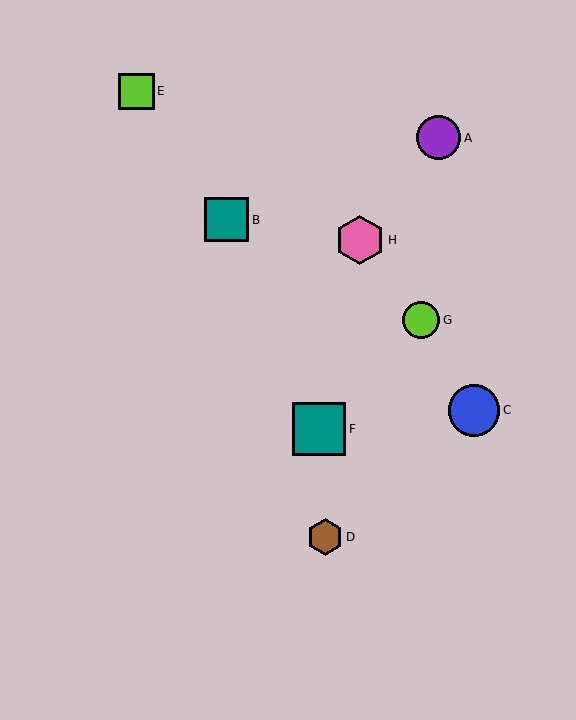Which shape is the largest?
The teal square (labeled F) is the largest.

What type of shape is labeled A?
Shape A is a purple circle.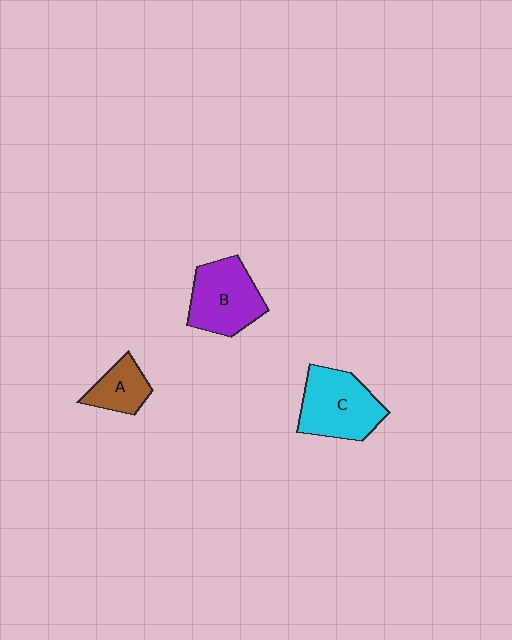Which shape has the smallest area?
Shape A (brown).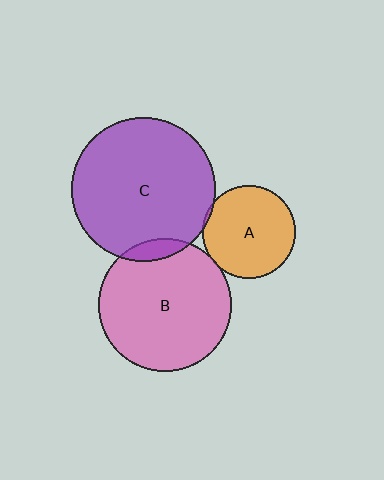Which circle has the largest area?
Circle C (purple).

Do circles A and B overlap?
Yes.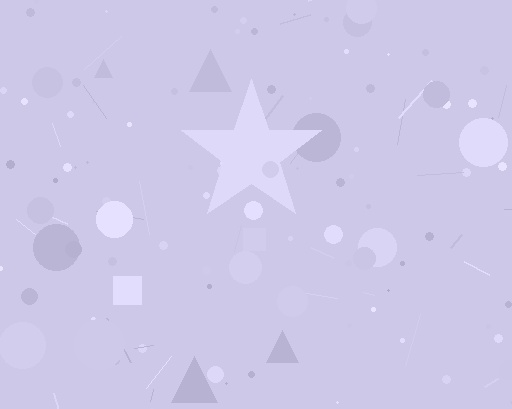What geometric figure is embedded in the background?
A star is embedded in the background.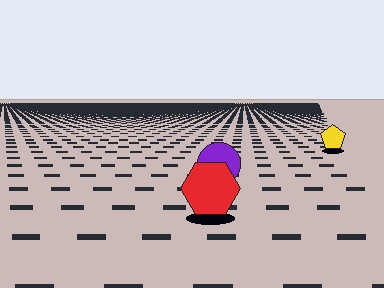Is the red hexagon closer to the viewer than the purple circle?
Yes. The red hexagon is closer — you can tell from the texture gradient: the ground texture is coarser near it.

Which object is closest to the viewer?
The red hexagon is closest. The texture marks near it are larger and more spread out.